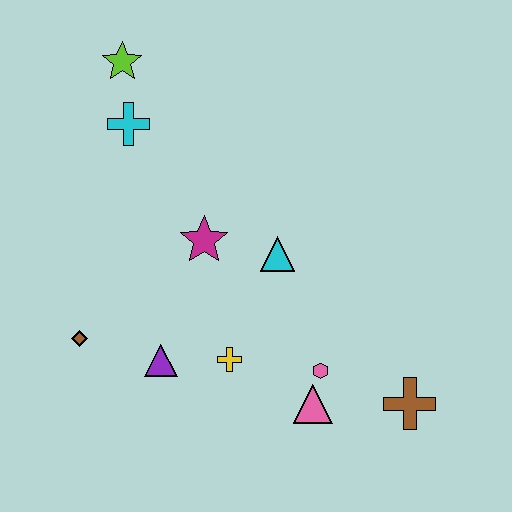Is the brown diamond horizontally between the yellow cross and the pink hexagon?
No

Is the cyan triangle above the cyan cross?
No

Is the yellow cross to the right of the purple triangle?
Yes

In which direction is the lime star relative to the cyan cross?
The lime star is above the cyan cross.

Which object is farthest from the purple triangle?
The lime star is farthest from the purple triangle.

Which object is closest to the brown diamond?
The purple triangle is closest to the brown diamond.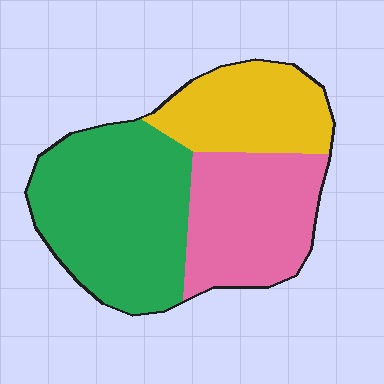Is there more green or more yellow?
Green.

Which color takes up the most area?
Green, at roughly 45%.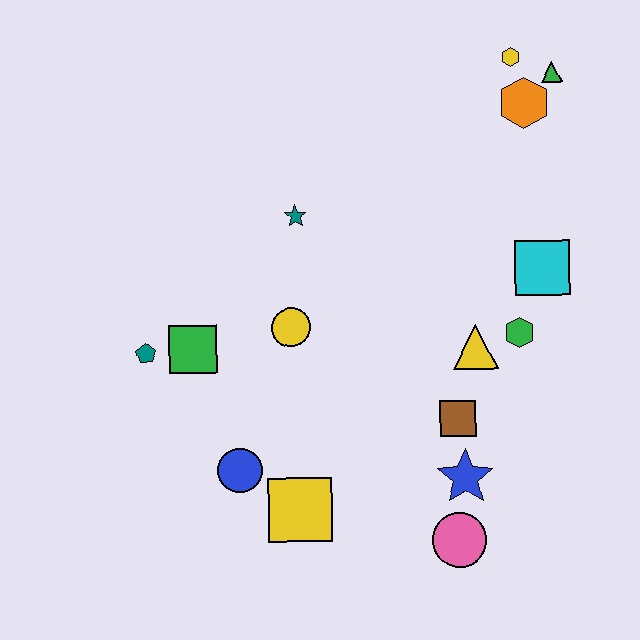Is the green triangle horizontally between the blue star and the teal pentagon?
No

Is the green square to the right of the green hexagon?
No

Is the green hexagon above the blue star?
Yes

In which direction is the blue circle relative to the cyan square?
The blue circle is to the left of the cyan square.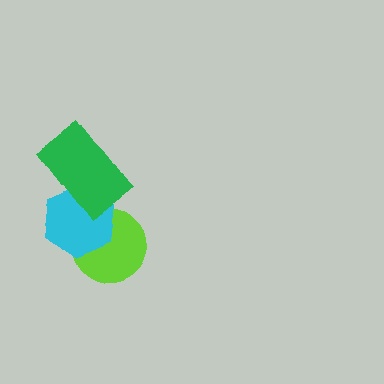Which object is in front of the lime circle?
The cyan hexagon is in front of the lime circle.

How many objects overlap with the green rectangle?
1 object overlaps with the green rectangle.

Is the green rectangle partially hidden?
No, no other shape covers it.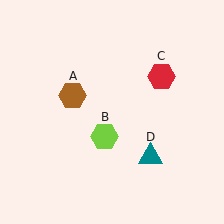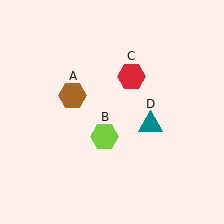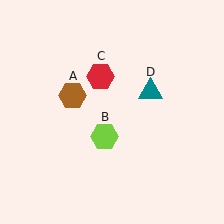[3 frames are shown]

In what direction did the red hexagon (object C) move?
The red hexagon (object C) moved left.